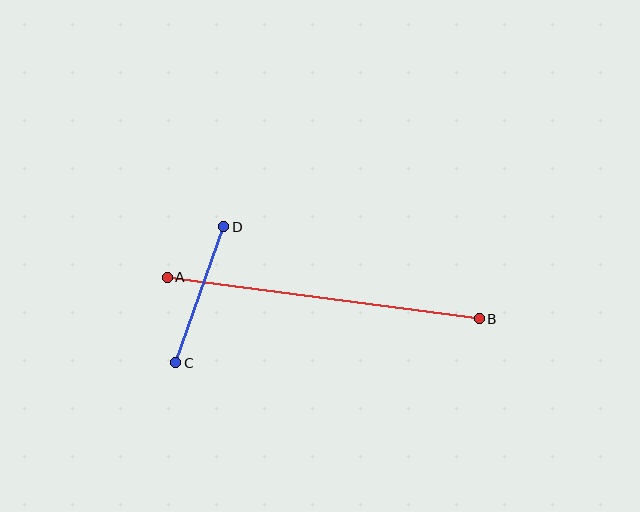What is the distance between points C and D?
The distance is approximately 144 pixels.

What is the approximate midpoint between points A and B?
The midpoint is at approximately (323, 298) pixels.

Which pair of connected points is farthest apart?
Points A and B are farthest apart.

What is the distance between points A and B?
The distance is approximately 315 pixels.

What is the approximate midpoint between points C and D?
The midpoint is at approximately (200, 295) pixels.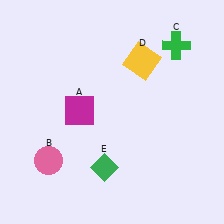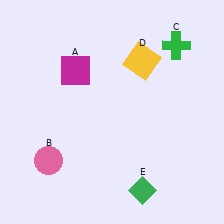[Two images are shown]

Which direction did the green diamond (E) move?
The green diamond (E) moved right.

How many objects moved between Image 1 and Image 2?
2 objects moved between the two images.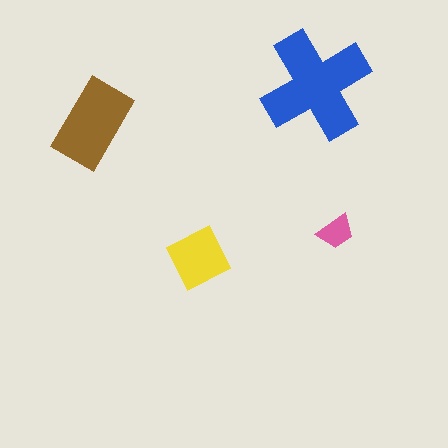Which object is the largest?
The blue cross.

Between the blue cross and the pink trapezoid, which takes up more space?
The blue cross.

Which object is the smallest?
The pink trapezoid.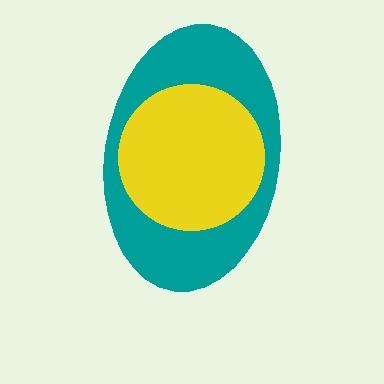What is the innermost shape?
The yellow circle.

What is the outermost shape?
The teal ellipse.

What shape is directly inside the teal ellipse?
The yellow circle.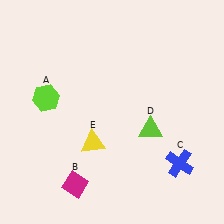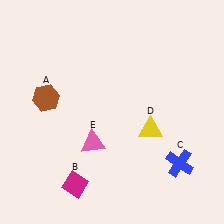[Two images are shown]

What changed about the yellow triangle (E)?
In Image 1, E is yellow. In Image 2, it changed to pink.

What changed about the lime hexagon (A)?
In Image 1, A is lime. In Image 2, it changed to brown.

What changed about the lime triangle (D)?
In Image 1, D is lime. In Image 2, it changed to yellow.